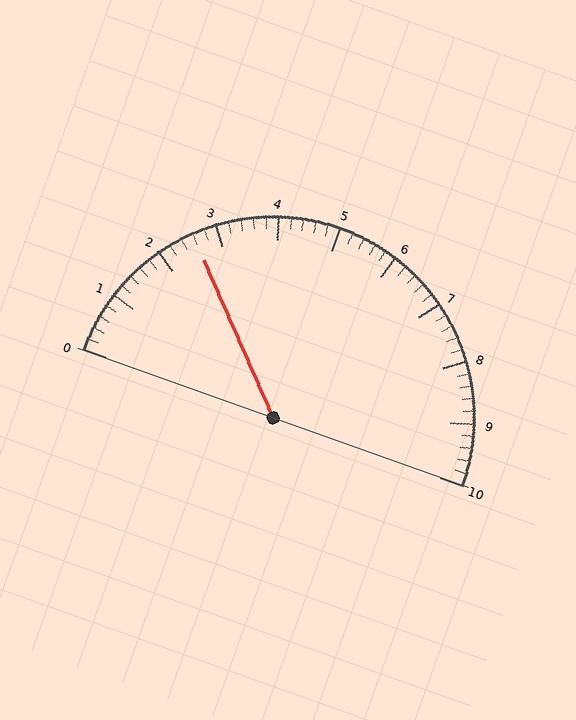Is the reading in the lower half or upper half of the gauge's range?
The reading is in the lower half of the range (0 to 10).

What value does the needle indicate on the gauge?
The needle indicates approximately 2.6.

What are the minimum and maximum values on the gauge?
The gauge ranges from 0 to 10.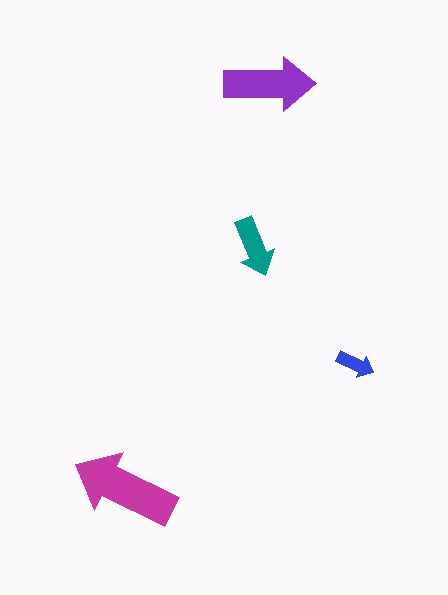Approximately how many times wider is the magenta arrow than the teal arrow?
About 2 times wider.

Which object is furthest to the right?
The blue arrow is rightmost.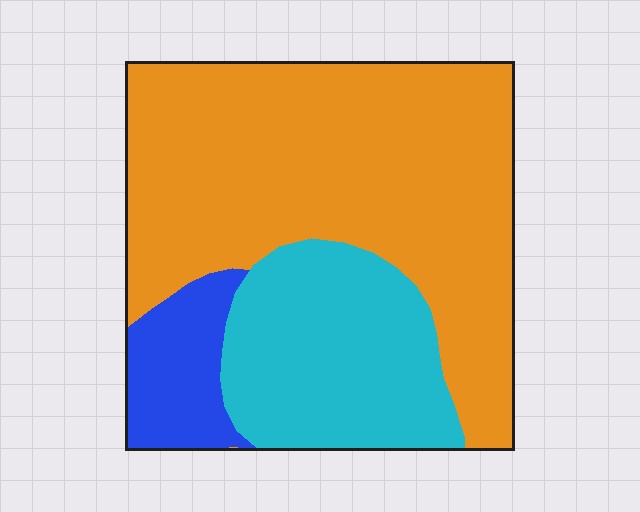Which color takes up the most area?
Orange, at roughly 60%.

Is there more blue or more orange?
Orange.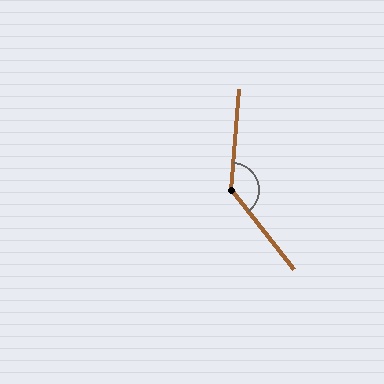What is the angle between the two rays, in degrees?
Approximately 137 degrees.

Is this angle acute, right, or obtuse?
It is obtuse.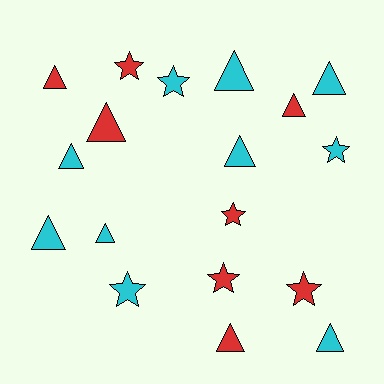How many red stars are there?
There are 4 red stars.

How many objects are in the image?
There are 18 objects.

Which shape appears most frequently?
Triangle, with 11 objects.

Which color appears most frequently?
Cyan, with 10 objects.